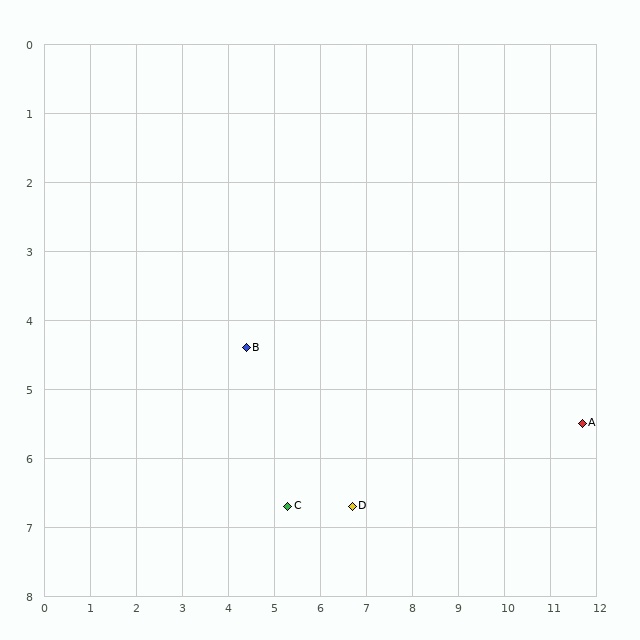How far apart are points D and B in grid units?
Points D and B are about 3.3 grid units apart.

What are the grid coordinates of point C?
Point C is at approximately (5.3, 6.7).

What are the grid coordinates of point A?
Point A is at approximately (11.7, 5.5).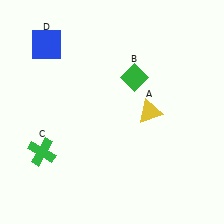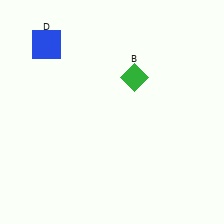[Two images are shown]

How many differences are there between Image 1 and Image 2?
There are 2 differences between the two images.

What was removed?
The yellow triangle (A), the green cross (C) were removed in Image 2.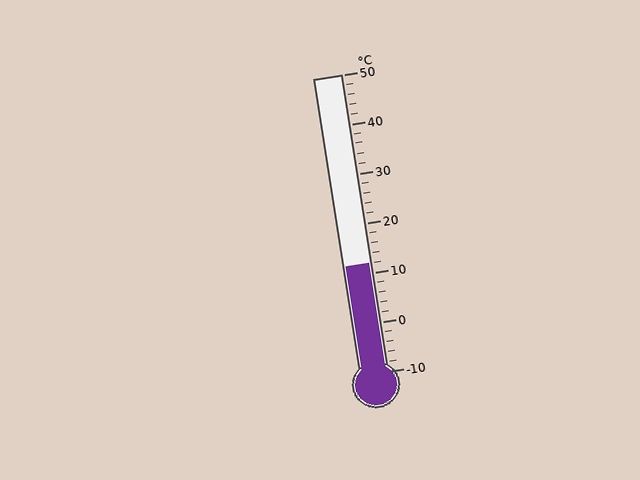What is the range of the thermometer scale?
The thermometer scale ranges from -10°C to 50°C.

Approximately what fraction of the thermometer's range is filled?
The thermometer is filled to approximately 35% of its range.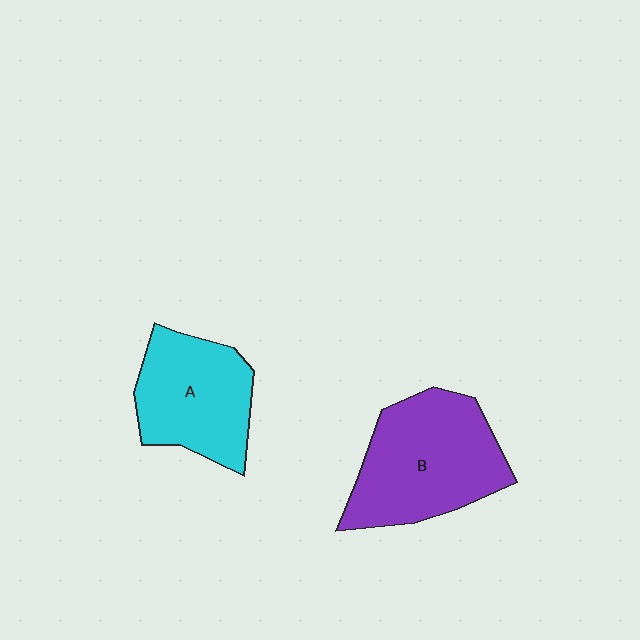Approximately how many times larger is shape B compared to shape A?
Approximately 1.3 times.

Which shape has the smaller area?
Shape A (cyan).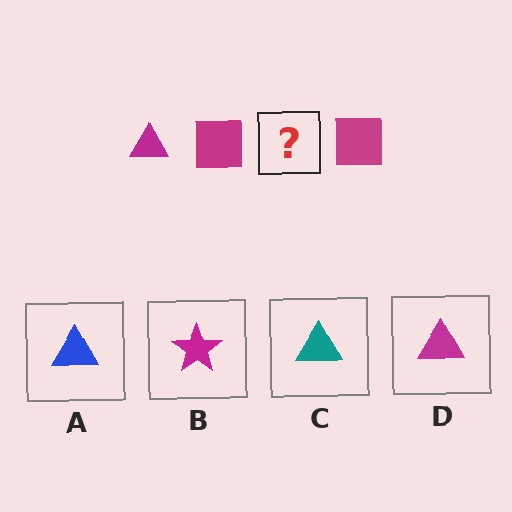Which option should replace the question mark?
Option D.